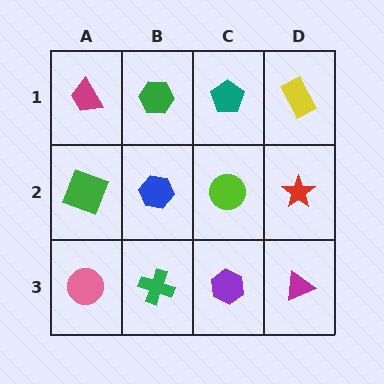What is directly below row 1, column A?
A green square.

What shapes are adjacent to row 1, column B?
A blue hexagon (row 2, column B), a magenta trapezoid (row 1, column A), a teal pentagon (row 1, column C).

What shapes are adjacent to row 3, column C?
A lime circle (row 2, column C), a green cross (row 3, column B), a magenta triangle (row 3, column D).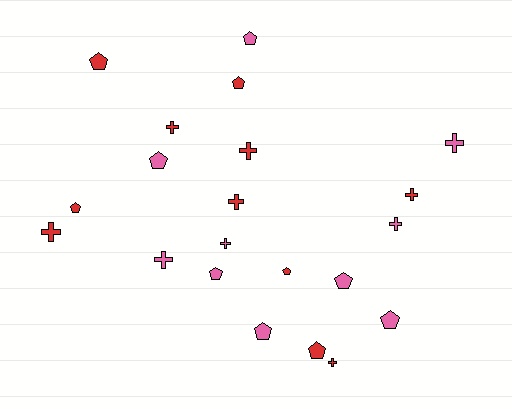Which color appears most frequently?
Red, with 11 objects.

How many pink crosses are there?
There are 4 pink crosses.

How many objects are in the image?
There are 21 objects.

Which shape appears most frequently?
Pentagon, with 11 objects.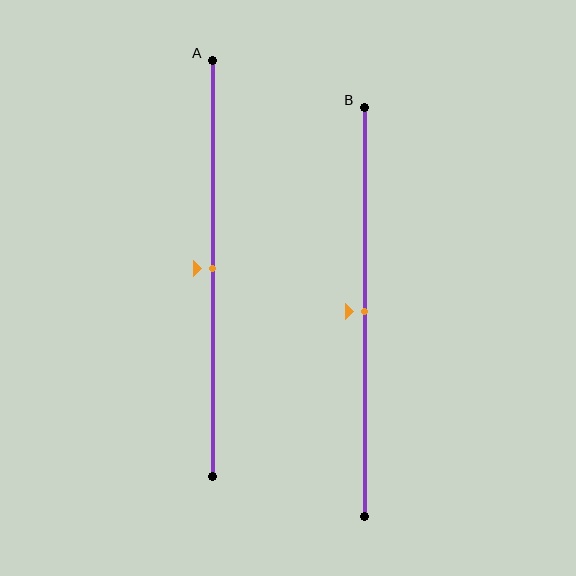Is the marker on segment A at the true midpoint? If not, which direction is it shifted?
Yes, the marker on segment A is at the true midpoint.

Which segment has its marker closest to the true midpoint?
Segment A has its marker closest to the true midpoint.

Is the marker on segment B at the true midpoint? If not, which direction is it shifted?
Yes, the marker on segment B is at the true midpoint.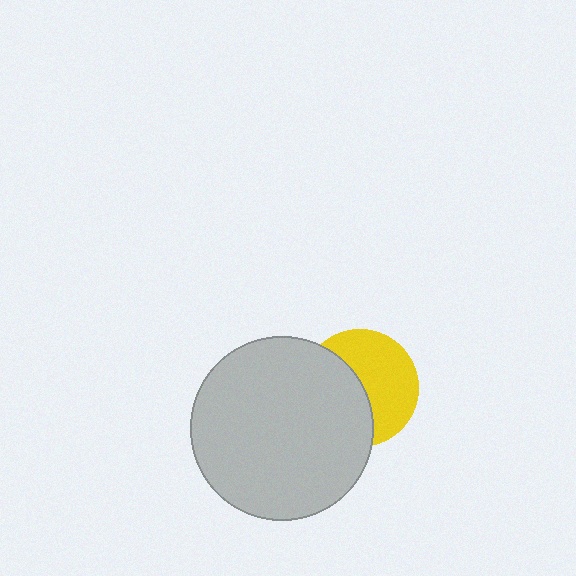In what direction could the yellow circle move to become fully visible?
The yellow circle could move right. That would shift it out from behind the light gray circle entirely.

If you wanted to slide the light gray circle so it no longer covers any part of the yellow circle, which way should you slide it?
Slide it left — that is the most direct way to separate the two shapes.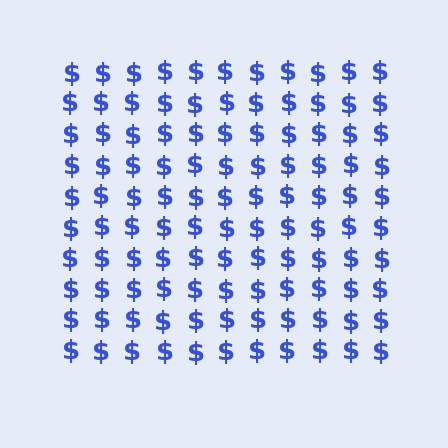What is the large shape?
The large shape is a square.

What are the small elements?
The small elements are dollar signs.